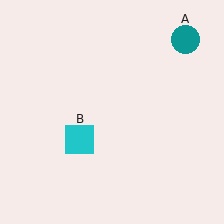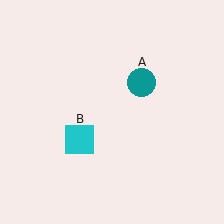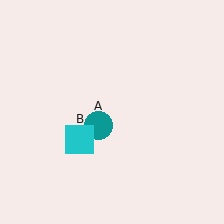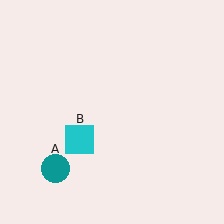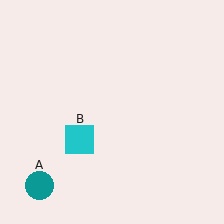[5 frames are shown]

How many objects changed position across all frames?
1 object changed position: teal circle (object A).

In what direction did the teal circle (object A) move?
The teal circle (object A) moved down and to the left.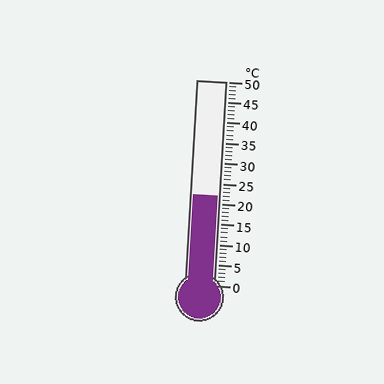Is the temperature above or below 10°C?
The temperature is above 10°C.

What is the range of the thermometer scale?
The thermometer scale ranges from 0°C to 50°C.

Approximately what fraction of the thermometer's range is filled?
The thermometer is filled to approximately 45% of its range.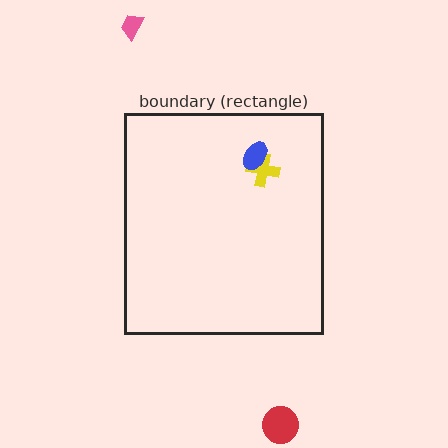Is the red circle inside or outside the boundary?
Outside.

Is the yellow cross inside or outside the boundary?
Inside.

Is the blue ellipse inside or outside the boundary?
Inside.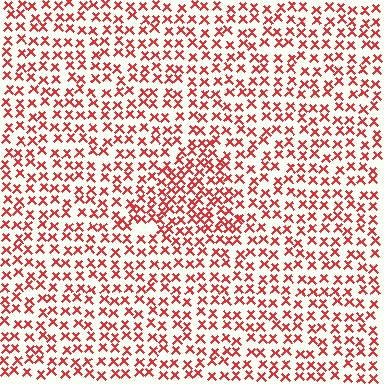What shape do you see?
I see a triangle.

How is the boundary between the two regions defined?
The boundary is defined by a change in element density (approximately 1.6x ratio). All elements are the same color, size, and shape.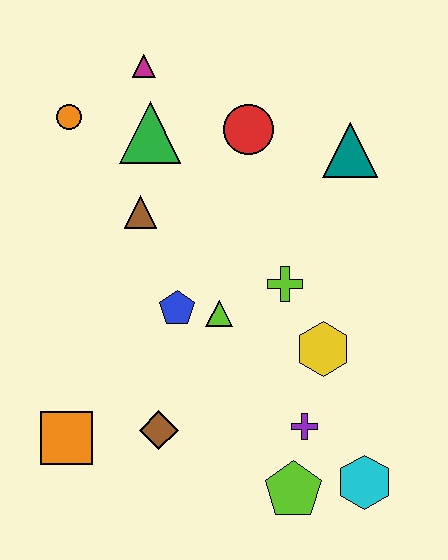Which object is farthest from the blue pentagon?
The cyan hexagon is farthest from the blue pentagon.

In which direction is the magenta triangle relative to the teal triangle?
The magenta triangle is to the left of the teal triangle.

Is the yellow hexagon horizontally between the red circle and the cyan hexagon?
Yes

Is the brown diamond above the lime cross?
No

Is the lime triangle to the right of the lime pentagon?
No